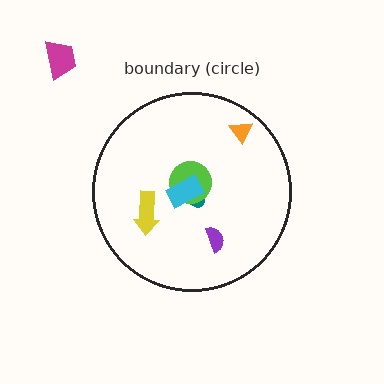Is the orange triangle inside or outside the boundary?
Inside.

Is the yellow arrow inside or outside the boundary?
Inside.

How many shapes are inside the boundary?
6 inside, 1 outside.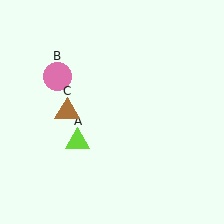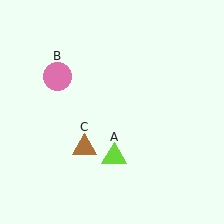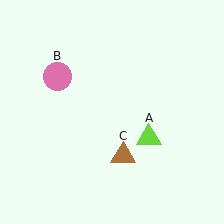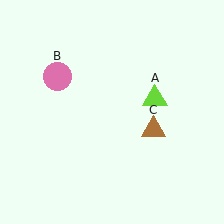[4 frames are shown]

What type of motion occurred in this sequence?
The lime triangle (object A), brown triangle (object C) rotated counterclockwise around the center of the scene.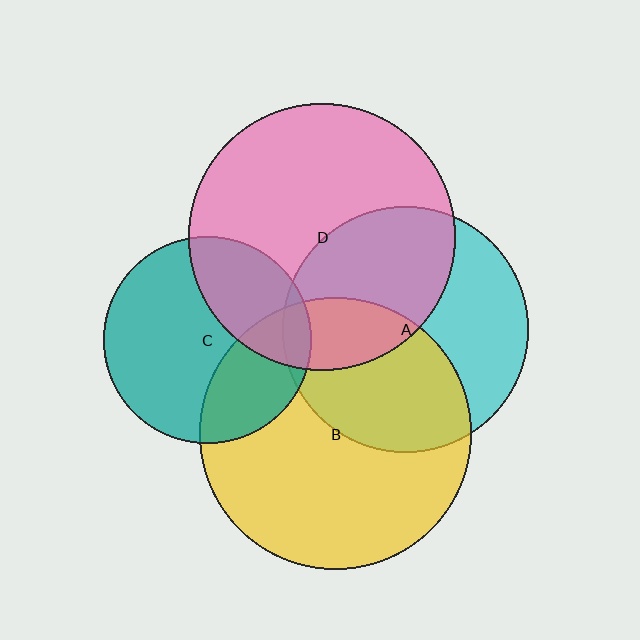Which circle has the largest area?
Circle B (yellow).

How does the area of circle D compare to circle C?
Approximately 1.7 times.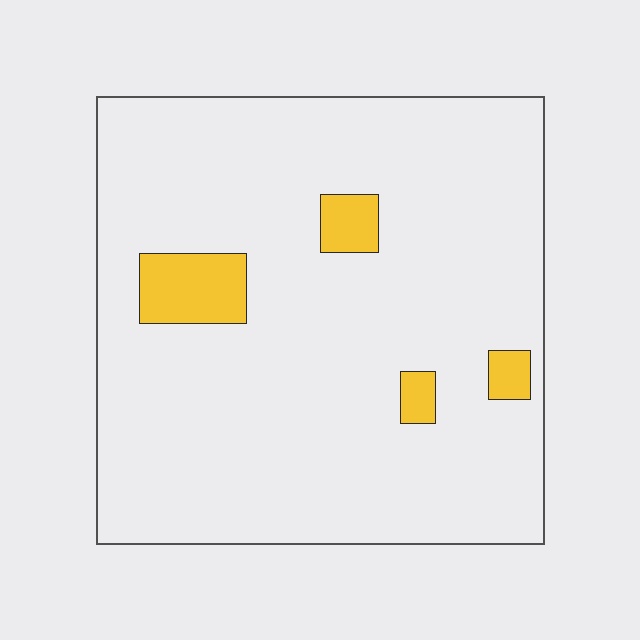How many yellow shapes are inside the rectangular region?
4.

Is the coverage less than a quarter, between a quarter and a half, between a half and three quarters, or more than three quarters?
Less than a quarter.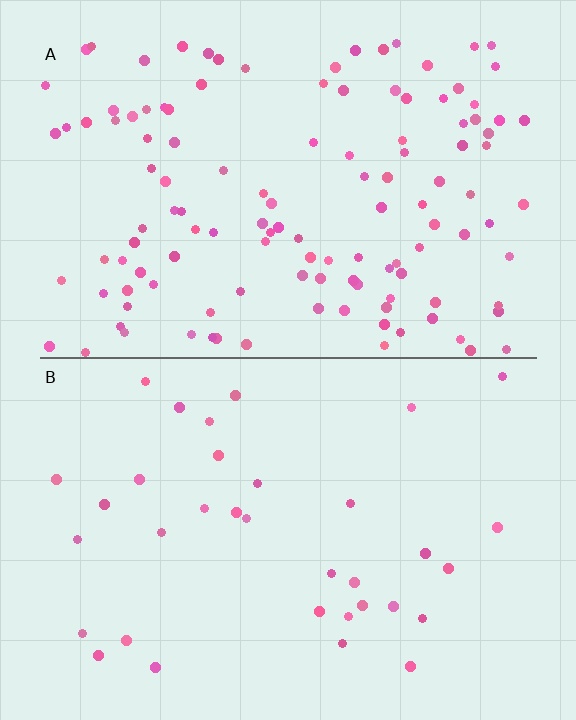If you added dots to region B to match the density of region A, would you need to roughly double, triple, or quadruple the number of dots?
Approximately quadruple.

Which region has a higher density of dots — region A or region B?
A (the top).